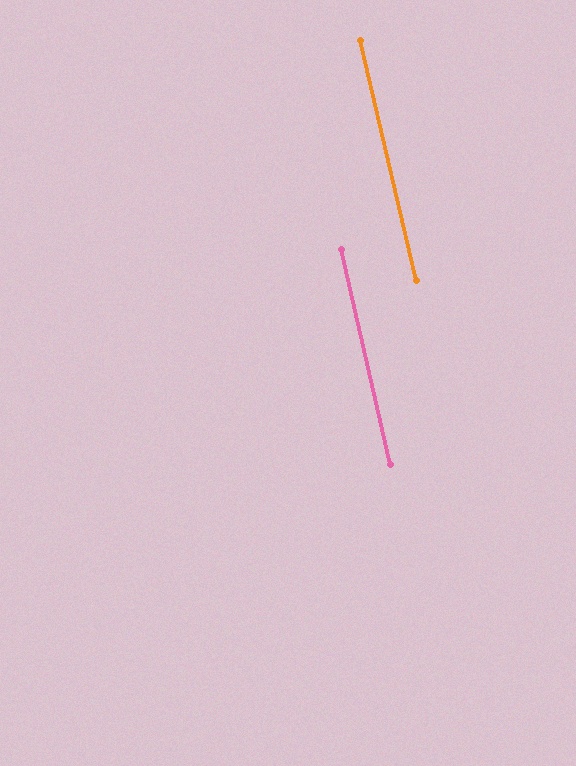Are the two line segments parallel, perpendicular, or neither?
Parallel — their directions differ by only 0.2°.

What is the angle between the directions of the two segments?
Approximately 0 degrees.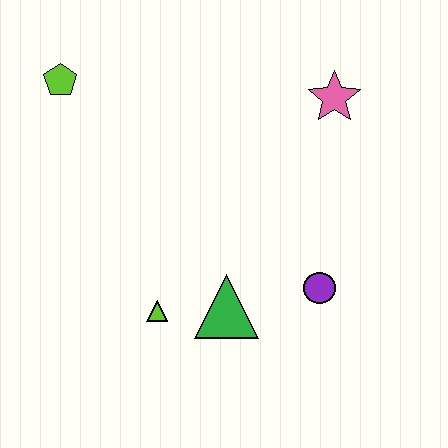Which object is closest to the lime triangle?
The green triangle is closest to the lime triangle.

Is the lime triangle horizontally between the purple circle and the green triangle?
No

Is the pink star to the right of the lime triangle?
Yes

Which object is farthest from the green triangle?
The lime pentagon is farthest from the green triangle.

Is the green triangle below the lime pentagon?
Yes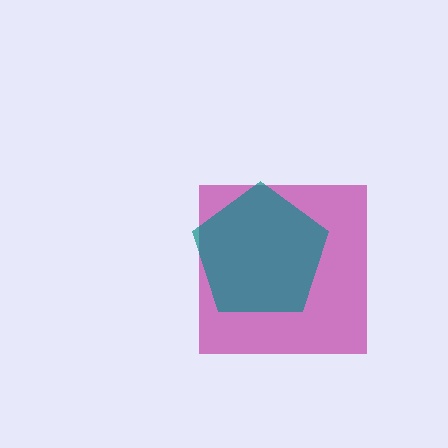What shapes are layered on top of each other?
The layered shapes are: a magenta square, a teal pentagon.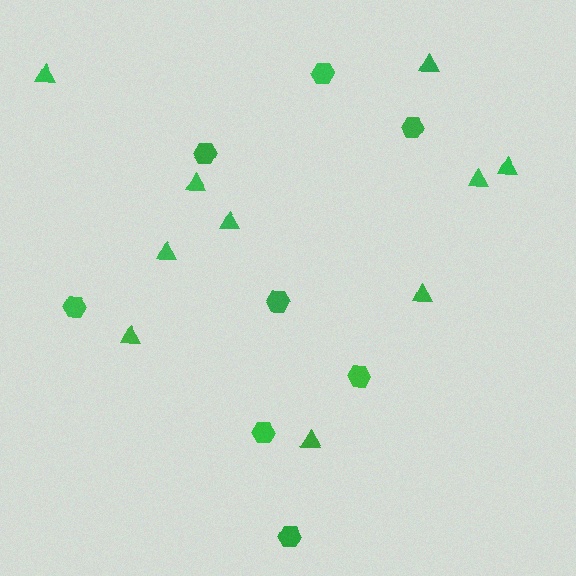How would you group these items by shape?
There are 2 groups: one group of triangles (10) and one group of hexagons (8).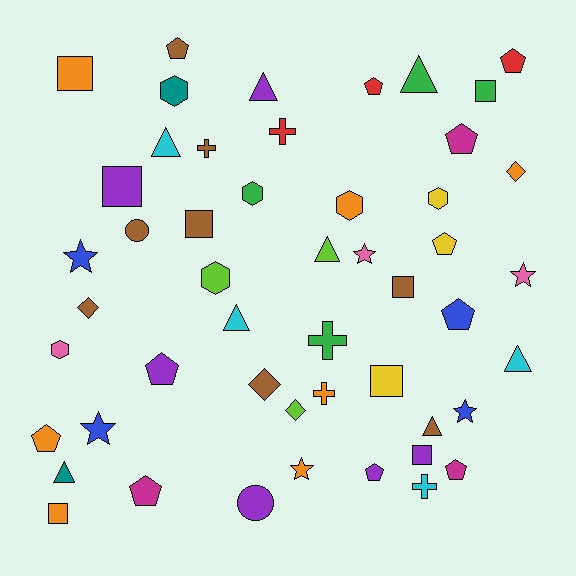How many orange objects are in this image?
There are 7 orange objects.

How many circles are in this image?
There are 2 circles.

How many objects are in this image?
There are 50 objects.